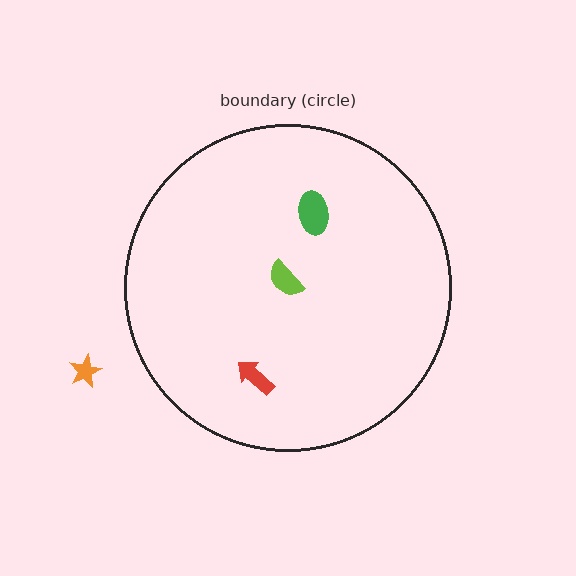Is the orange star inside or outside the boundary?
Outside.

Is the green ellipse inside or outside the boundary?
Inside.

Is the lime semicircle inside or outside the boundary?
Inside.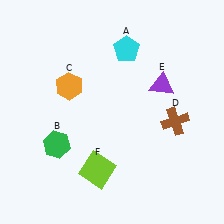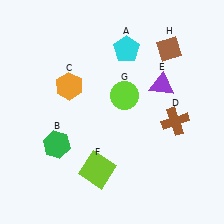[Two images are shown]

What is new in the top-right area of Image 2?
A brown diamond (H) was added in the top-right area of Image 2.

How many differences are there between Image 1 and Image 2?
There are 2 differences between the two images.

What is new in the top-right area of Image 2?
A lime circle (G) was added in the top-right area of Image 2.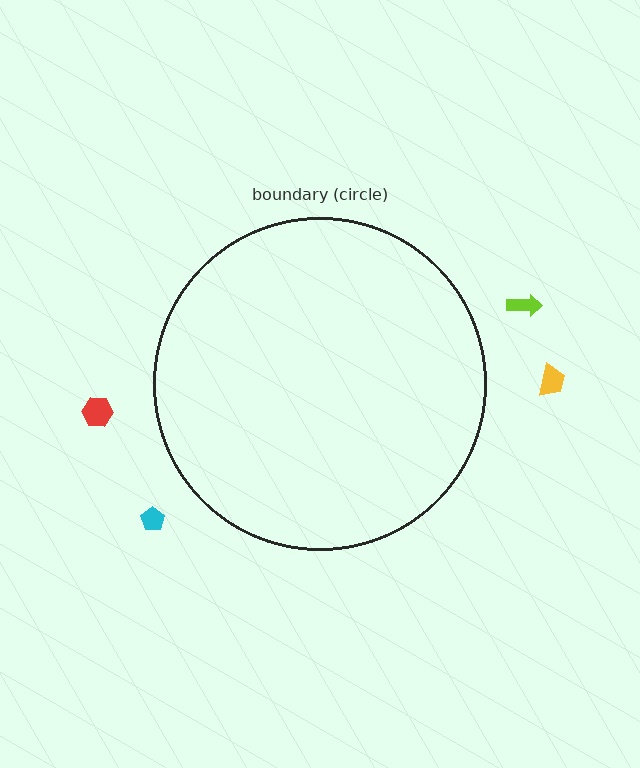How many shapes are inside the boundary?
0 inside, 4 outside.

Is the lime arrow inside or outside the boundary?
Outside.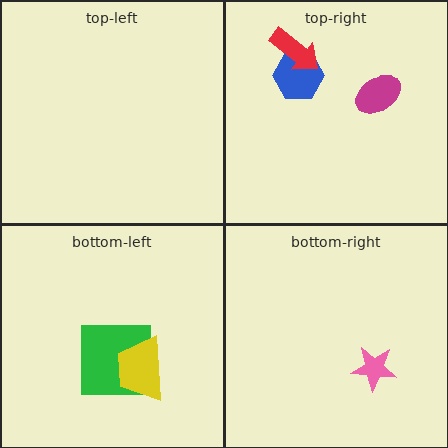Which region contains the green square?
The bottom-left region.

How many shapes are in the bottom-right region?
1.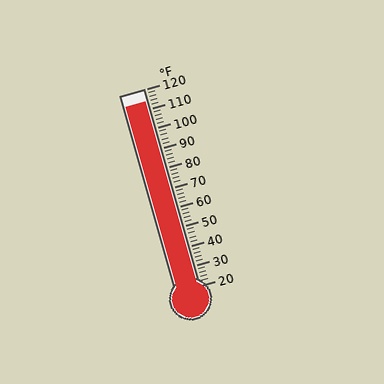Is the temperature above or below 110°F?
The temperature is above 110°F.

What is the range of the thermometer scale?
The thermometer scale ranges from 20°F to 120°F.